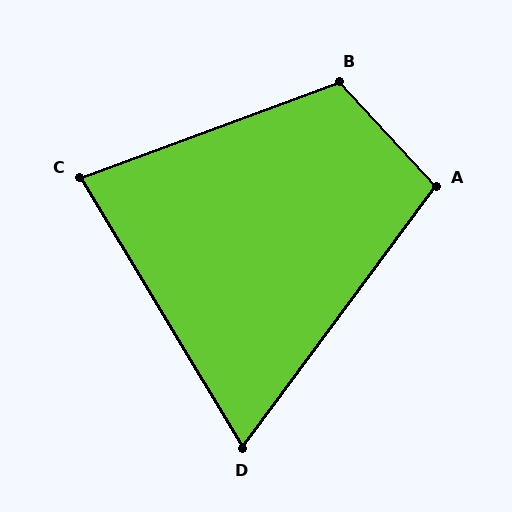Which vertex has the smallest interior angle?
D, at approximately 67 degrees.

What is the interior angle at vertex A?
Approximately 101 degrees (obtuse).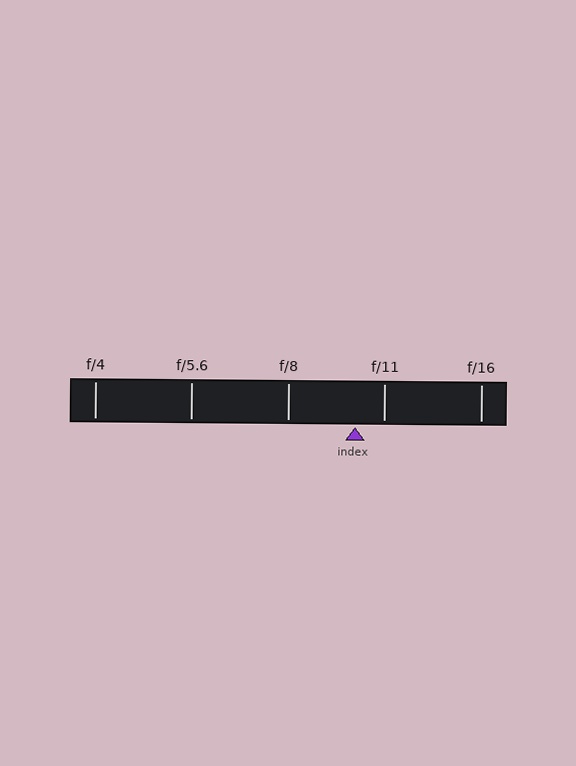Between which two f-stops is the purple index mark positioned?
The index mark is between f/8 and f/11.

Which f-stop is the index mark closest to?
The index mark is closest to f/11.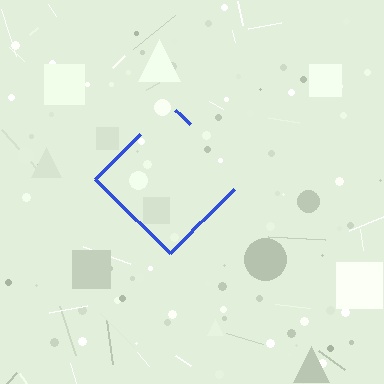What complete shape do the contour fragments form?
The contour fragments form a diamond.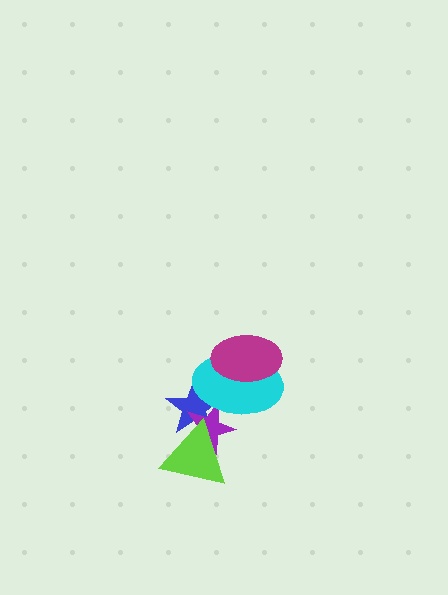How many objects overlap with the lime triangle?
2 objects overlap with the lime triangle.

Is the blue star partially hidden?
Yes, it is partially covered by another shape.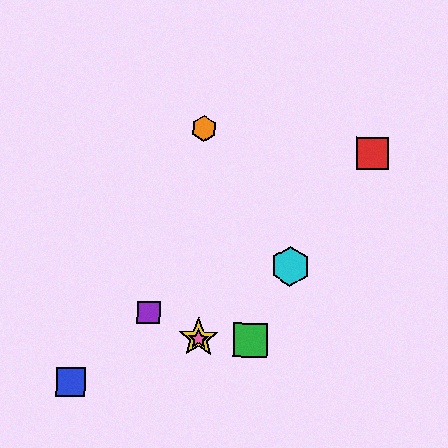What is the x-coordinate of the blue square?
The blue square is at x≈71.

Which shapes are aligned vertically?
The yellow star, the orange hexagon, the pink star are aligned vertically.